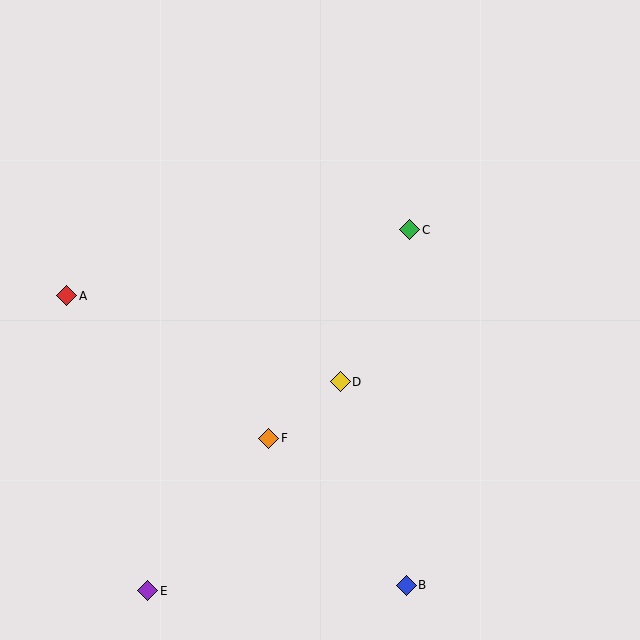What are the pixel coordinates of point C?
Point C is at (410, 230).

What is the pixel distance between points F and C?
The distance between F and C is 252 pixels.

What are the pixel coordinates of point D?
Point D is at (340, 382).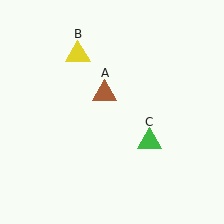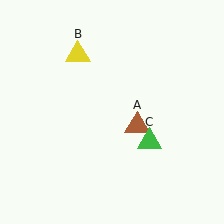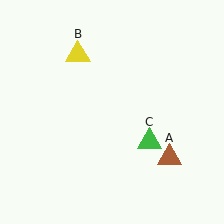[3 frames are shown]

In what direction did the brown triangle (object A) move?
The brown triangle (object A) moved down and to the right.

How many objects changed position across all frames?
1 object changed position: brown triangle (object A).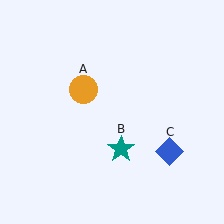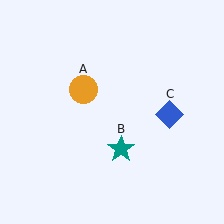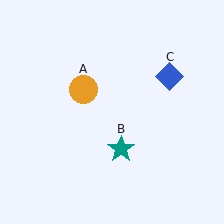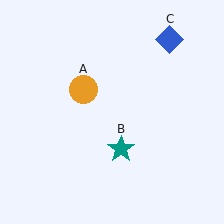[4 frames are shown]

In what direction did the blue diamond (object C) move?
The blue diamond (object C) moved up.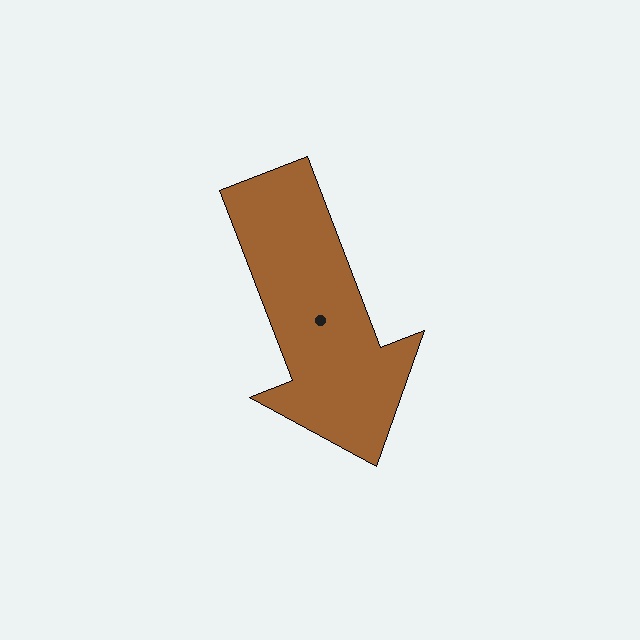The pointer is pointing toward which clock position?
Roughly 5 o'clock.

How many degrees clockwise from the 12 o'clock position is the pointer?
Approximately 159 degrees.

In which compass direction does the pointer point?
South.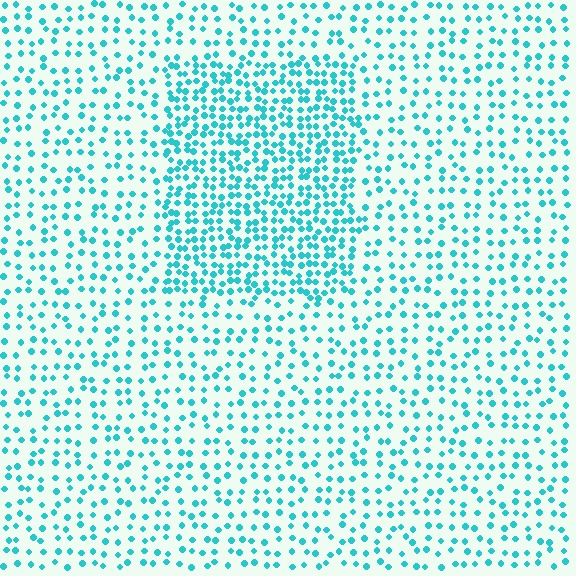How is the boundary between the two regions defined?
The boundary is defined by a change in element density (approximately 2.0x ratio). All elements are the same color, size, and shape.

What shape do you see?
I see a rectangle.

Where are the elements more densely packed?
The elements are more densely packed inside the rectangle boundary.